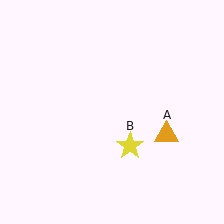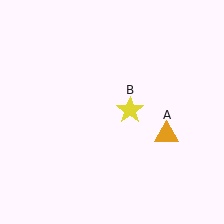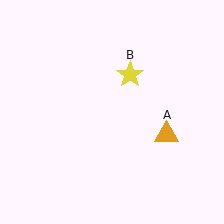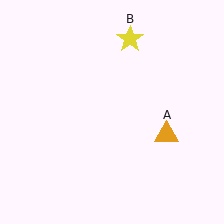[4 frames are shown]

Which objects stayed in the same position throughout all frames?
Orange triangle (object A) remained stationary.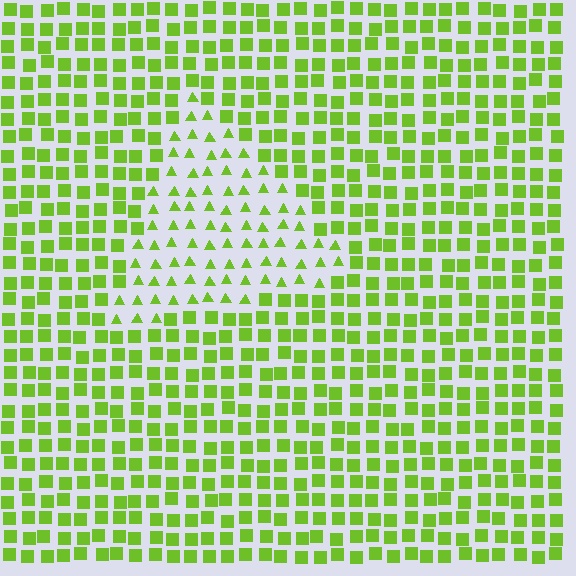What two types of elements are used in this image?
The image uses triangles inside the triangle region and squares outside it.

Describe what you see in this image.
The image is filled with small lime elements arranged in a uniform grid. A triangle-shaped region contains triangles, while the surrounding area contains squares. The boundary is defined purely by the change in element shape.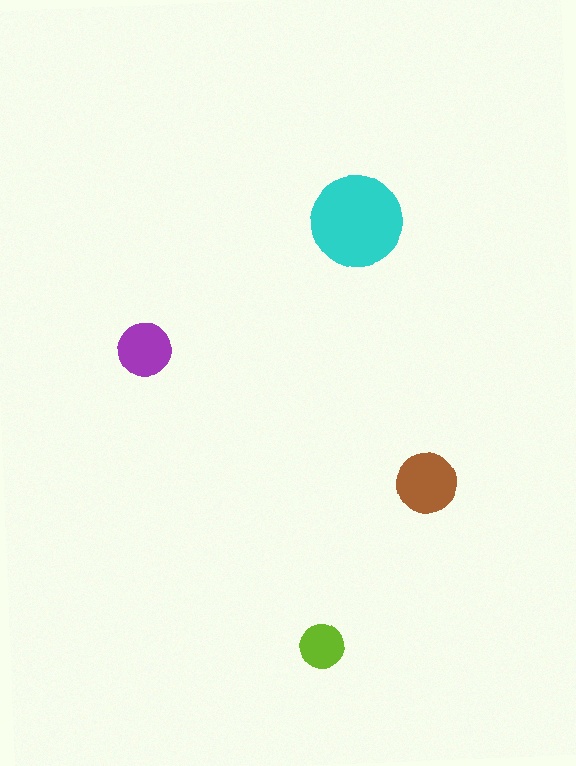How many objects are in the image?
There are 4 objects in the image.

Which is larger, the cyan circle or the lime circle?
The cyan one.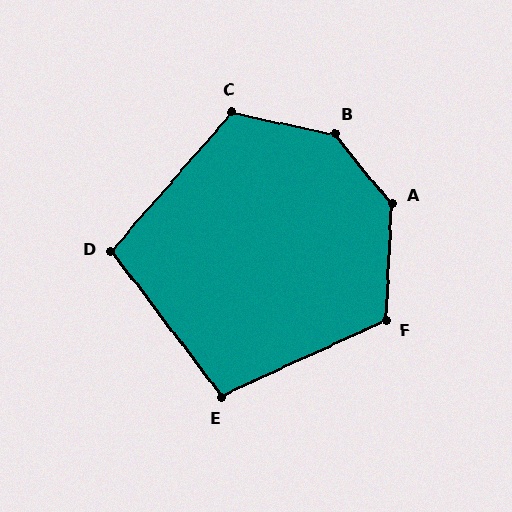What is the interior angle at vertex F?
Approximately 118 degrees (obtuse).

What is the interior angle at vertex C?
Approximately 119 degrees (obtuse).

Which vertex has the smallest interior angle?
D, at approximately 102 degrees.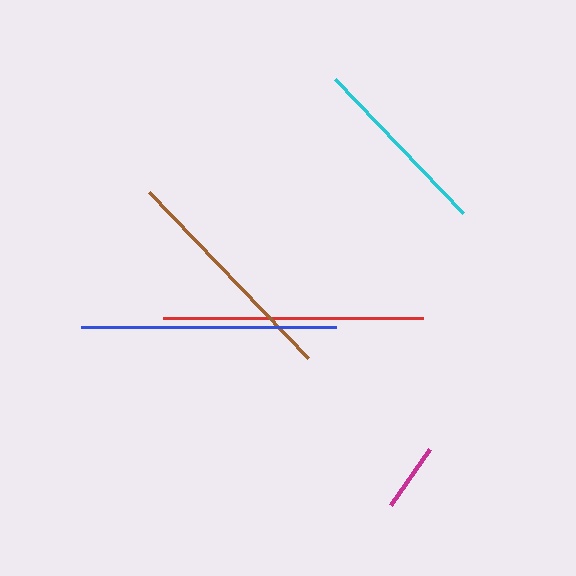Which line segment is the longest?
The red line is the longest at approximately 260 pixels.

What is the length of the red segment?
The red segment is approximately 260 pixels long.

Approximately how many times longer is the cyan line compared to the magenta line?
The cyan line is approximately 2.7 times the length of the magenta line.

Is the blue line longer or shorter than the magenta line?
The blue line is longer than the magenta line.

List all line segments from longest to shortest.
From longest to shortest: red, blue, brown, cyan, magenta.